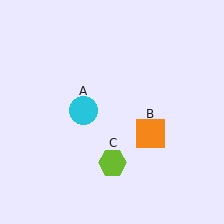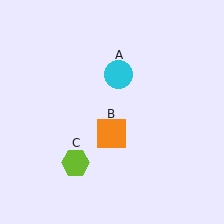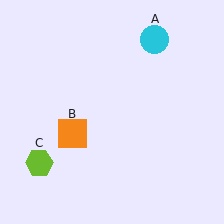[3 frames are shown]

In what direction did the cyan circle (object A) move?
The cyan circle (object A) moved up and to the right.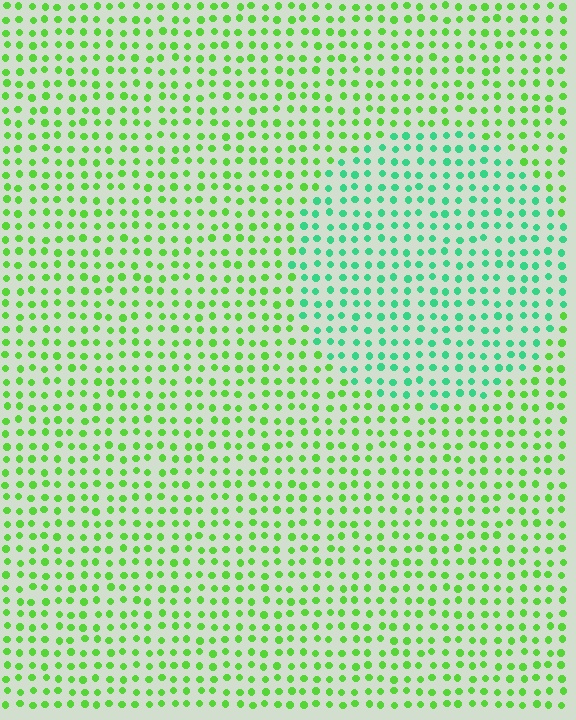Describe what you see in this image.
The image is filled with small lime elements in a uniform arrangement. A circle-shaped region is visible where the elements are tinted to a slightly different hue, forming a subtle color boundary.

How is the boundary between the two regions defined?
The boundary is defined purely by a slight shift in hue (about 42 degrees). Spacing, size, and orientation are identical on both sides.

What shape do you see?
I see a circle.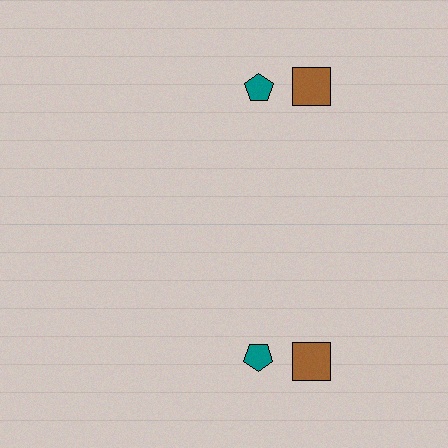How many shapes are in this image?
There are 4 shapes in this image.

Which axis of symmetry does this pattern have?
The pattern has a horizontal axis of symmetry running through the center of the image.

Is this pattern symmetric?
Yes, this pattern has bilateral (reflection) symmetry.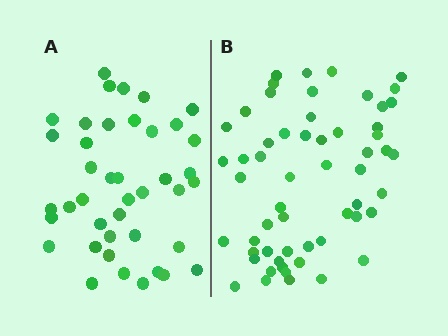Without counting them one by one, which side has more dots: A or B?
Region B (the right region) has more dots.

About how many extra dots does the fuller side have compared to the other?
Region B has approximately 15 more dots than region A.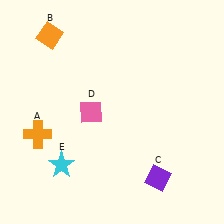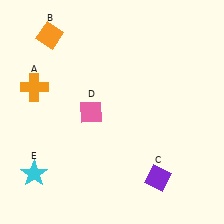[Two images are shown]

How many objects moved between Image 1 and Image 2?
2 objects moved between the two images.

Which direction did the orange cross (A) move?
The orange cross (A) moved up.